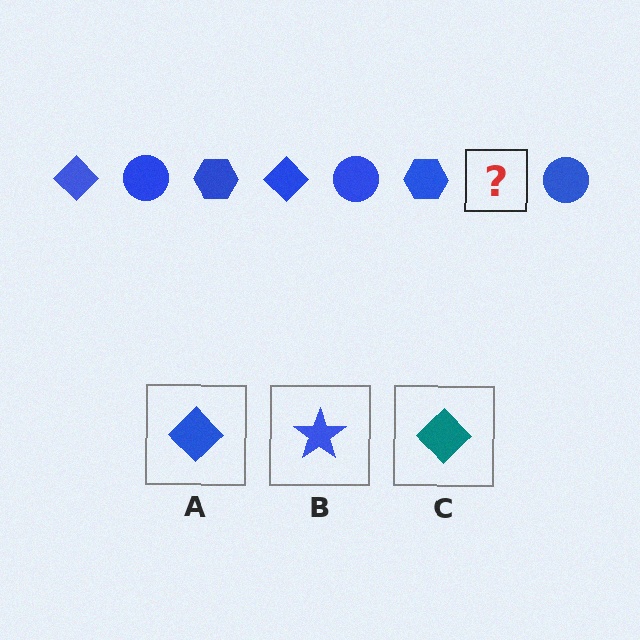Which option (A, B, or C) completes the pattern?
A.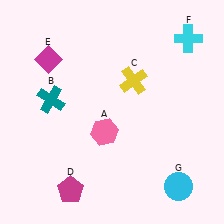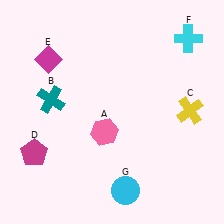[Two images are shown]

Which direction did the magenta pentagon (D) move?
The magenta pentagon (D) moved up.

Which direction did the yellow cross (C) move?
The yellow cross (C) moved right.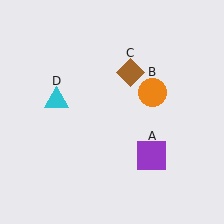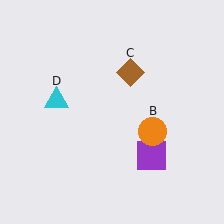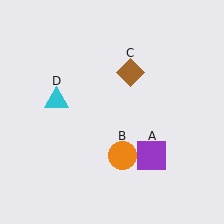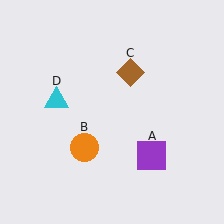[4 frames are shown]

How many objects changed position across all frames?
1 object changed position: orange circle (object B).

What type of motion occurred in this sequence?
The orange circle (object B) rotated clockwise around the center of the scene.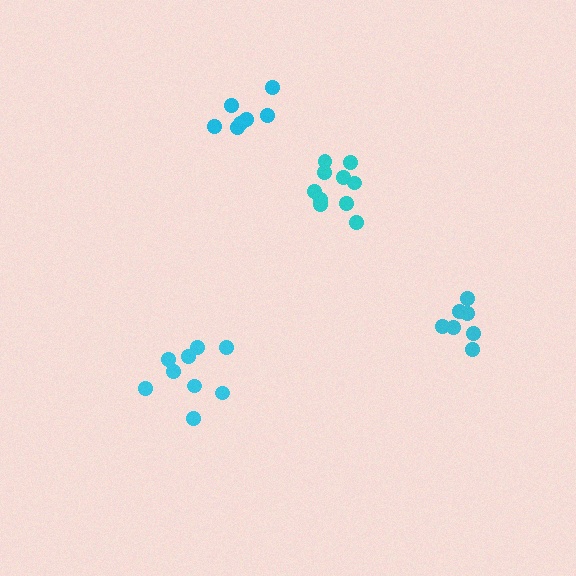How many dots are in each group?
Group 1: 7 dots, Group 2: 9 dots, Group 3: 7 dots, Group 4: 10 dots (33 total).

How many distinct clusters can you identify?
There are 4 distinct clusters.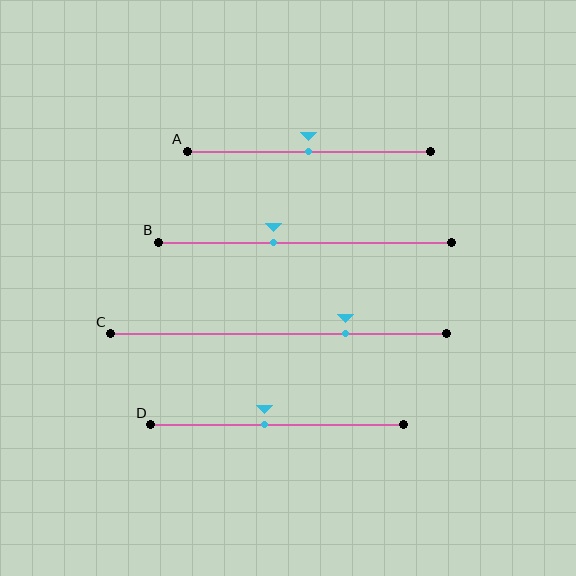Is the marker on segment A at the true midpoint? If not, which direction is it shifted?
Yes, the marker on segment A is at the true midpoint.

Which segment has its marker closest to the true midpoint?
Segment A has its marker closest to the true midpoint.